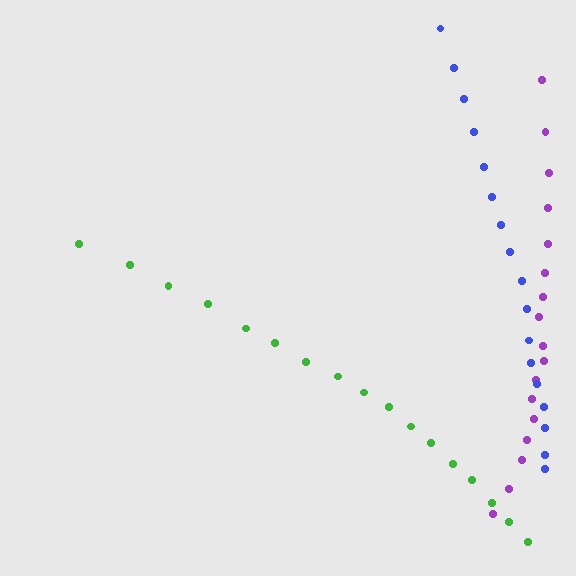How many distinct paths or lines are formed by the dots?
There are 3 distinct paths.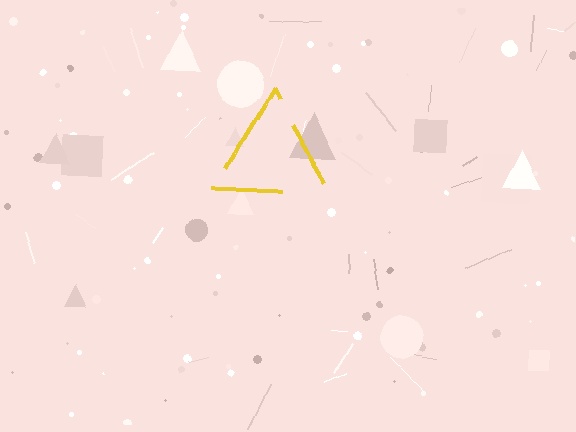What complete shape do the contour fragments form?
The contour fragments form a triangle.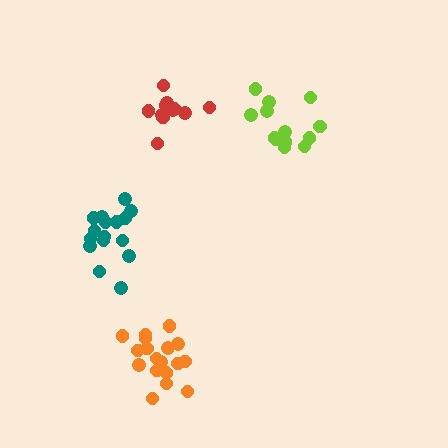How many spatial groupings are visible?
There are 4 spatial groupings.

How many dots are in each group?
Group 1: 13 dots, Group 2: 18 dots, Group 3: 17 dots, Group 4: 12 dots (60 total).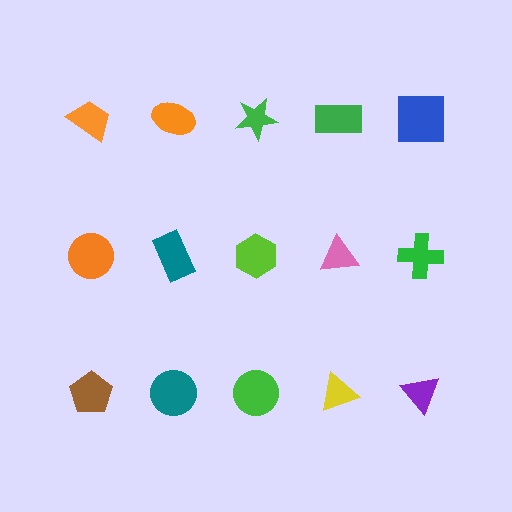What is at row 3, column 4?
A yellow triangle.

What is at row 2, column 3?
A lime hexagon.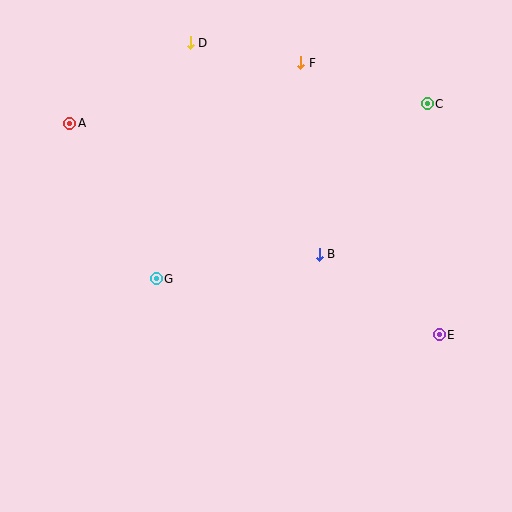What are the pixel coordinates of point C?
Point C is at (427, 104).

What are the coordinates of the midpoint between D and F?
The midpoint between D and F is at (246, 53).